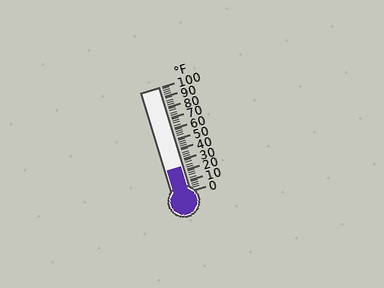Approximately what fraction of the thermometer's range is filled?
The thermometer is filled to approximately 25% of its range.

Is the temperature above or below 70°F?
The temperature is below 70°F.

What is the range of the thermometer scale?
The thermometer scale ranges from 0°F to 100°F.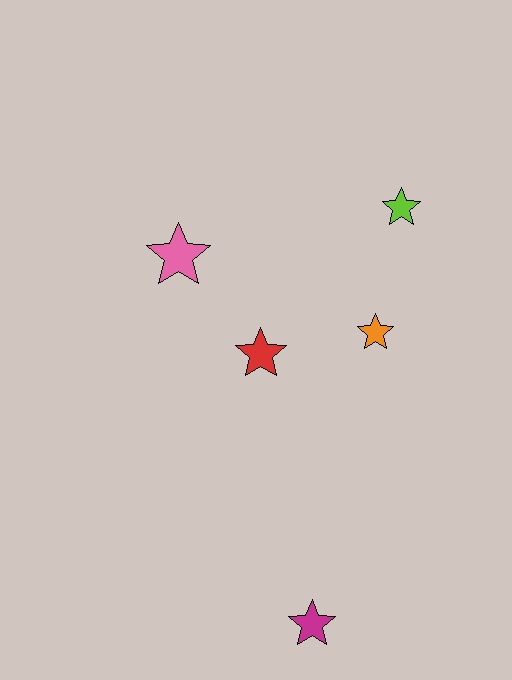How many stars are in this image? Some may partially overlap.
There are 5 stars.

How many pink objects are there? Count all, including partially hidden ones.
There is 1 pink object.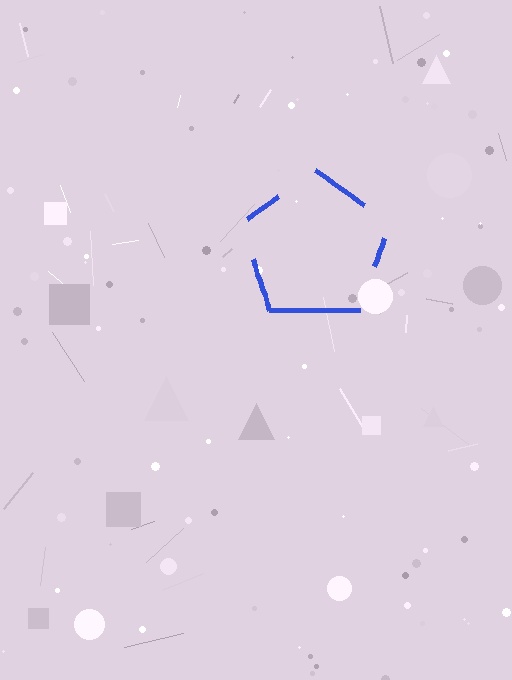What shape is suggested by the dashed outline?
The dashed outline suggests a pentagon.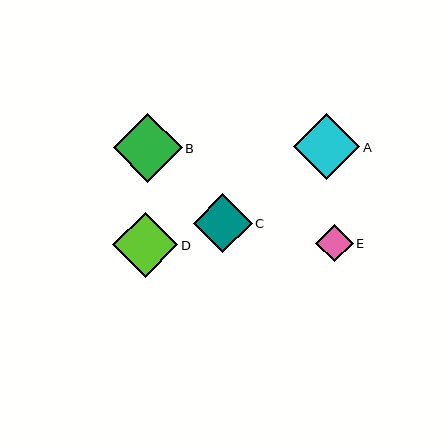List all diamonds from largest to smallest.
From largest to smallest: B, A, D, C, E.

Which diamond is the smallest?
Diamond E is the smallest with a size of approximately 38 pixels.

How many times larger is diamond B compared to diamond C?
Diamond B is approximately 1.2 times the size of diamond C.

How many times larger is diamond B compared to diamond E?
Diamond B is approximately 1.8 times the size of diamond E.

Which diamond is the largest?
Diamond B is the largest with a size of approximately 69 pixels.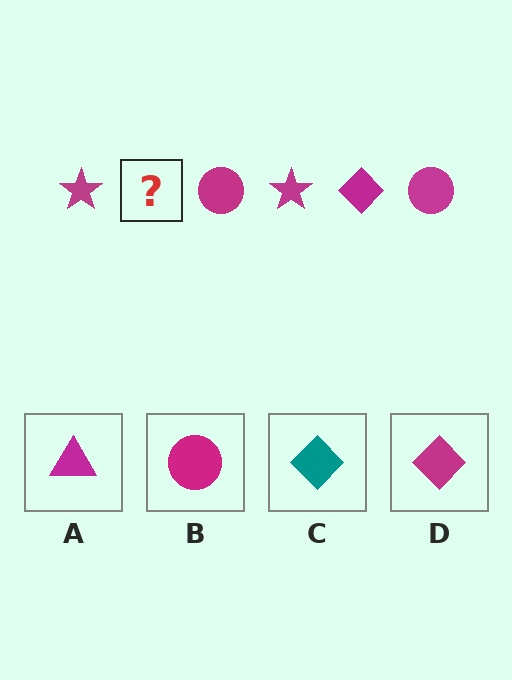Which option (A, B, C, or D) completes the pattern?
D.